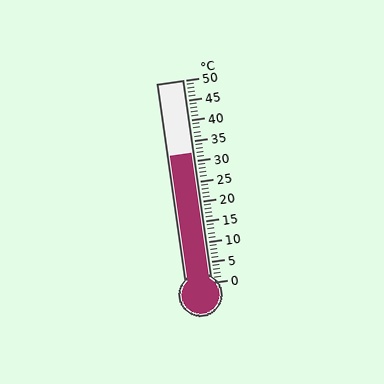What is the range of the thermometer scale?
The thermometer scale ranges from 0°C to 50°C.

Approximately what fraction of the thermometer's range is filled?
The thermometer is filled to approximately 65% of its range.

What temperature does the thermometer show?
The thermometer shows approximately 32°C.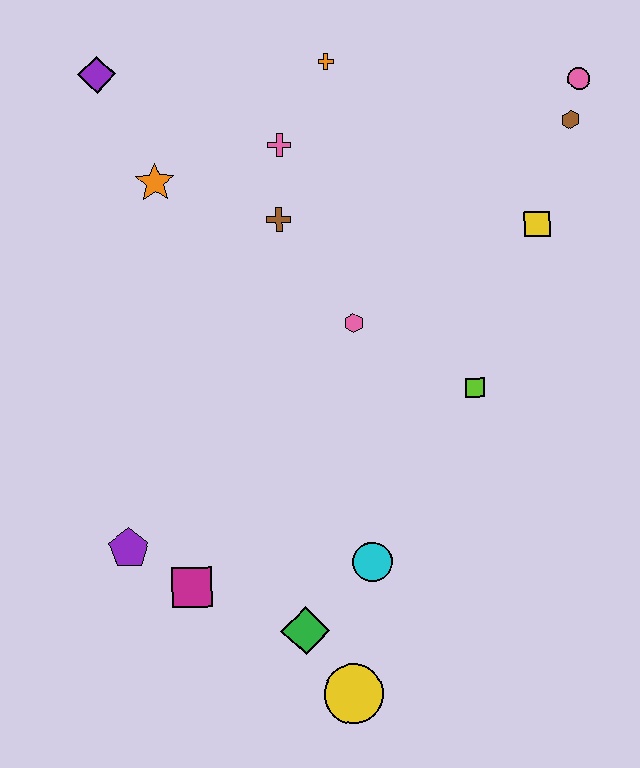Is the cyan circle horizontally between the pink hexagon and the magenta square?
No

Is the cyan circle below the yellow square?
Yes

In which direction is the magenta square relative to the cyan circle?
The magenta square is to the left of the cyan circle.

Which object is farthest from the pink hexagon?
The yellow circle is farthest from the pink hexagon.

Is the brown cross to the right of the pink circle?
No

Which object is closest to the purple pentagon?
The magenta square is closest to the purple pentagon.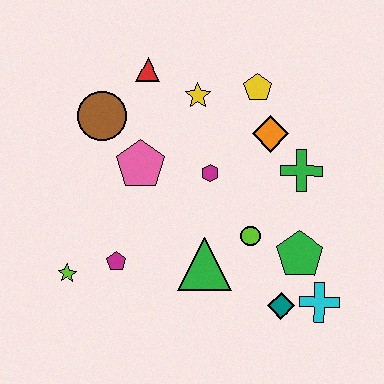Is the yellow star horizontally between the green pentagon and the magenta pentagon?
Yes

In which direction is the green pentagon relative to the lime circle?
The green pentagon is to the right of the lime circle.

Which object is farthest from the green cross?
The lime star is farthest from the green cross.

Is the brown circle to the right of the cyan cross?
No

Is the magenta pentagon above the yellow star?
No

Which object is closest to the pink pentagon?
The brown circle is closest to the pink pentagon.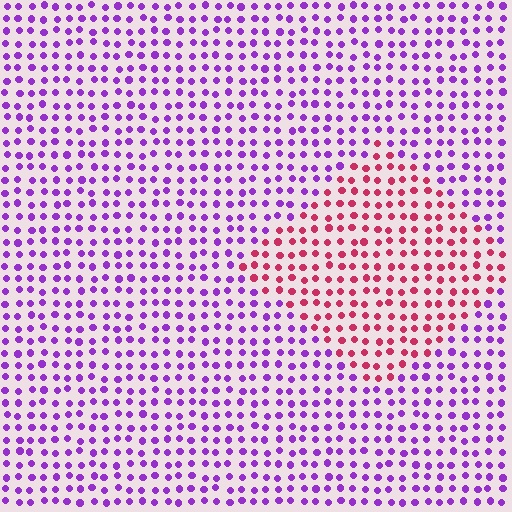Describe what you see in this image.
The image is filled with small purple elements in a uniform arrangement. A diamond-shaped region is visible where the elements are tinted to a slightly different hue, forming a subtle color boundary.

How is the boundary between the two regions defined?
The boundary is defined purely by a slight shift in hue (about 60 degrees). Spacing, size, and orientation are identical on both sides.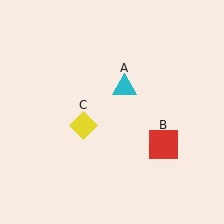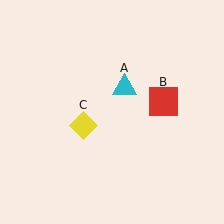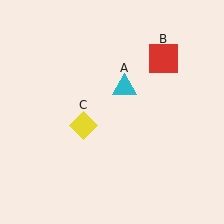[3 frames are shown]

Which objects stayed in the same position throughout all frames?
Cyan triangle (object A) and yellow diamond (object C) remained stationary.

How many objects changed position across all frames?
1 object changed position: red square (object B).